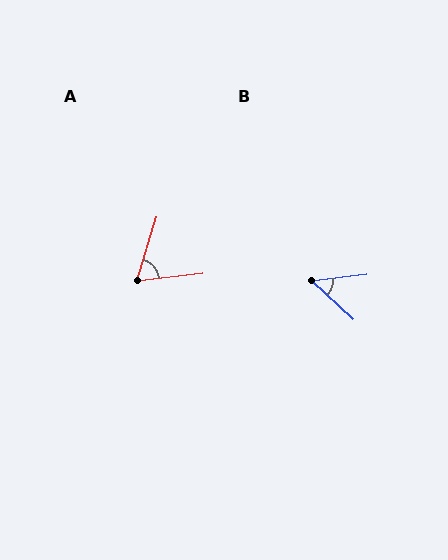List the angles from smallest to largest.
B (49°), A (67°).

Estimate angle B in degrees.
Approximately 49 degrees.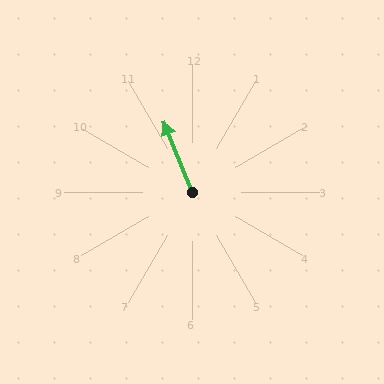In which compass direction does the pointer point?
North.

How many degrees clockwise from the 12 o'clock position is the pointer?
Approximately 338 degrees.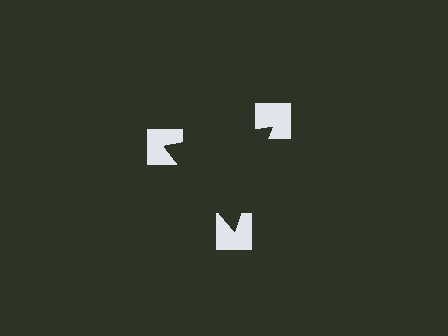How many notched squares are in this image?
There are 3 — one at each vertex of the illusory triangle.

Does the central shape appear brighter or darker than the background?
It typically appears slightly darker than the background, even though no actual brightness change is drawn.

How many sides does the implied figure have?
3 sides.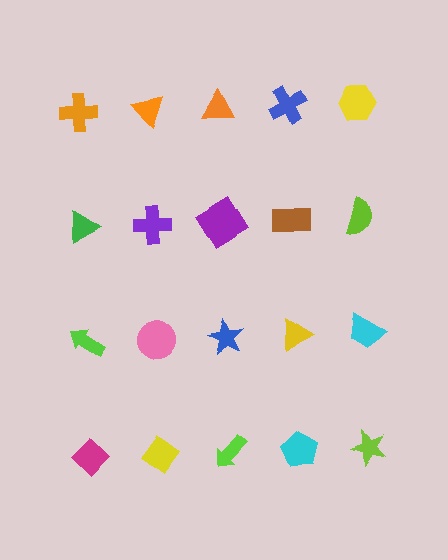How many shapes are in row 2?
5 shapes.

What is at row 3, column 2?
A pink circle.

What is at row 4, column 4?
A cyan pentagon.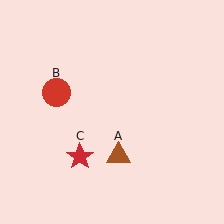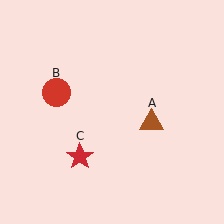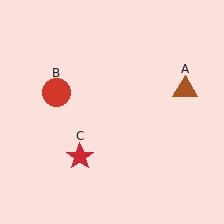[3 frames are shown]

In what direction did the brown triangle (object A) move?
The brown triangle (object A) moved up and to the right.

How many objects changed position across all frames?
1 object changed position: brown triangle (object A).